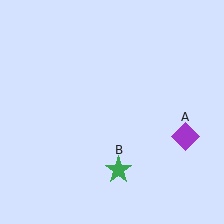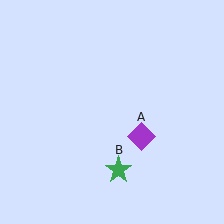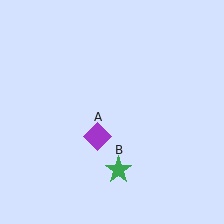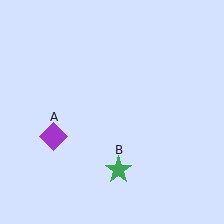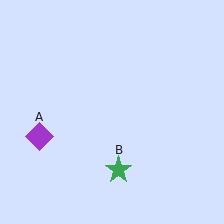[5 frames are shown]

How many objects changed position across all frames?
1 object changed position: purple diamond (object A).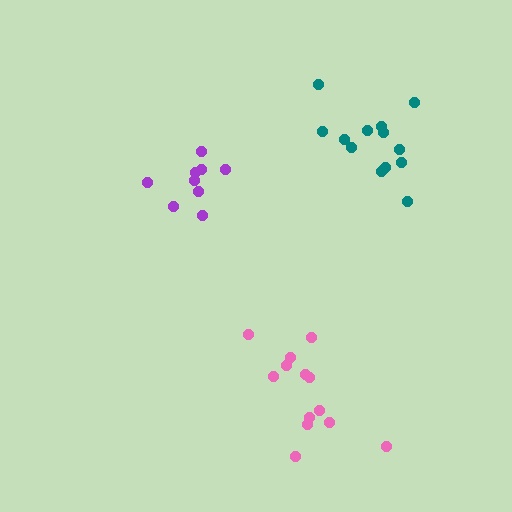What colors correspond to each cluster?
The clusters are colored: teal, pink, purple.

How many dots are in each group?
Group 1: 13 dots, Group 2: 13 dots, Group 3: 9 dots (35 total).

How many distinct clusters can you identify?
There are 3 distinct clusters.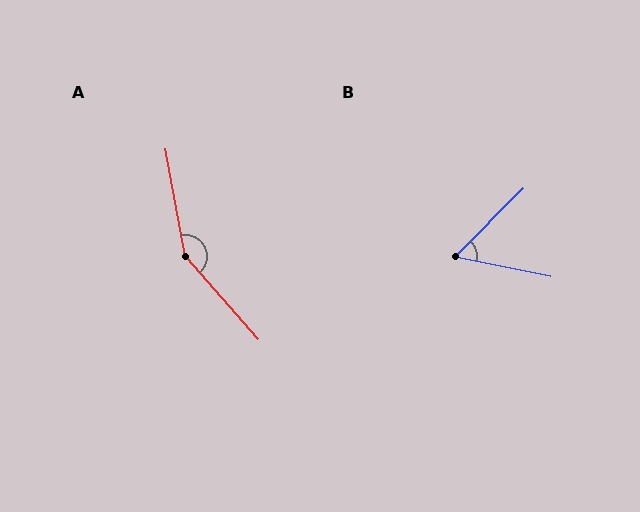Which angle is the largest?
A, at approximately 149 degrees.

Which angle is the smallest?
B, at approximately 57 degrees.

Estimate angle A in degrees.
Approximately 149 degrees.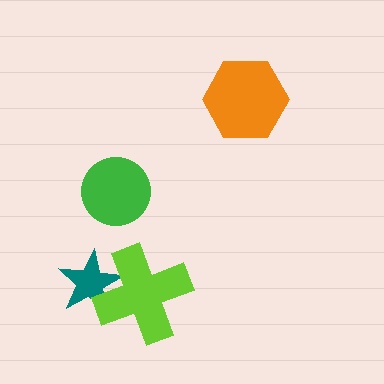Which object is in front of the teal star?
The lime cross is in front of the teal star.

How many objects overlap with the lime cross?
1 object overlaps with the lime cross.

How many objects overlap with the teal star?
1 object overlaps with the teal star.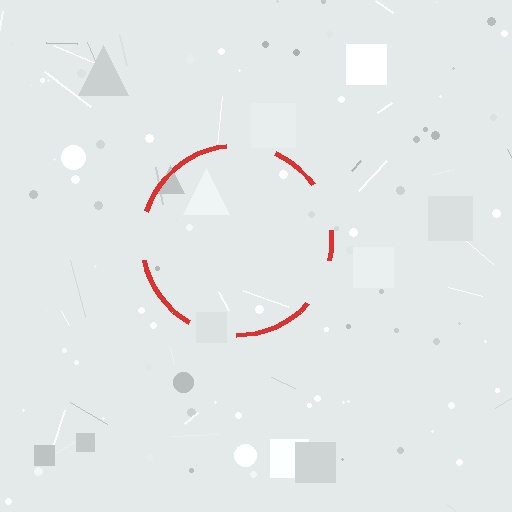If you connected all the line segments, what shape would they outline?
They would outline a circle.